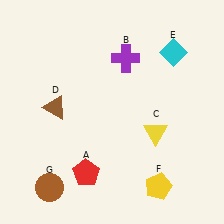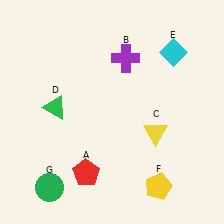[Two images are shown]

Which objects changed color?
D changed from brown to green. G changed from brown to green.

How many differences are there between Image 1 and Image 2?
There are 2 differences between the two images.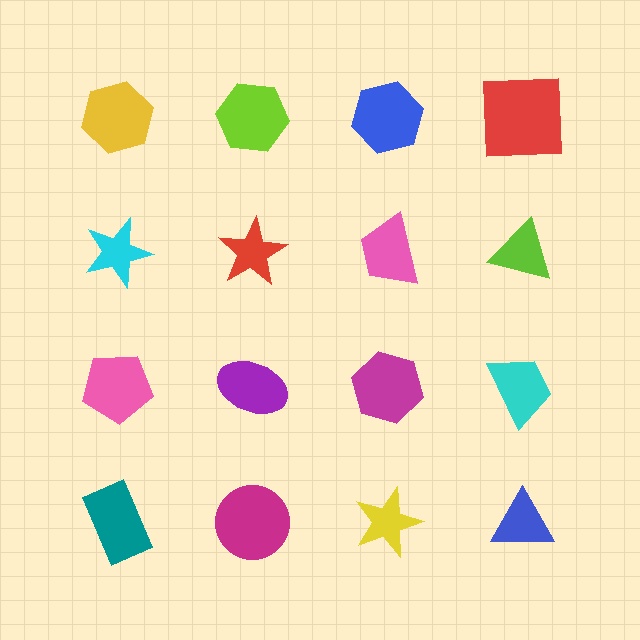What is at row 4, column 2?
A magenta circle.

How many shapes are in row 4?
4 shapes.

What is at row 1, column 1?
A yellow hexagon.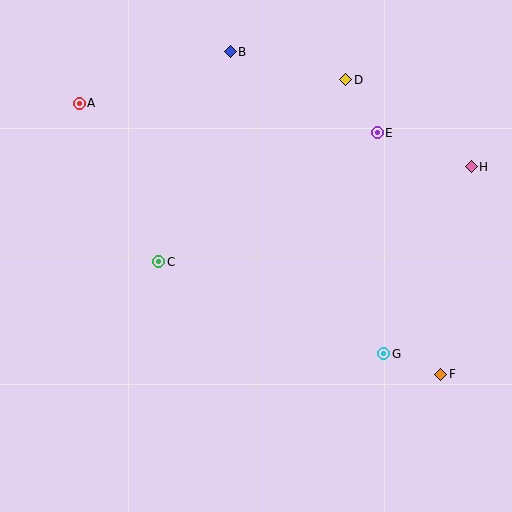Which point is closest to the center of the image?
Point C at (159, 262) is closest to the center.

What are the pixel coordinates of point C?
Point C is at (159, 262).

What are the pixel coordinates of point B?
Point B is at (230, 52).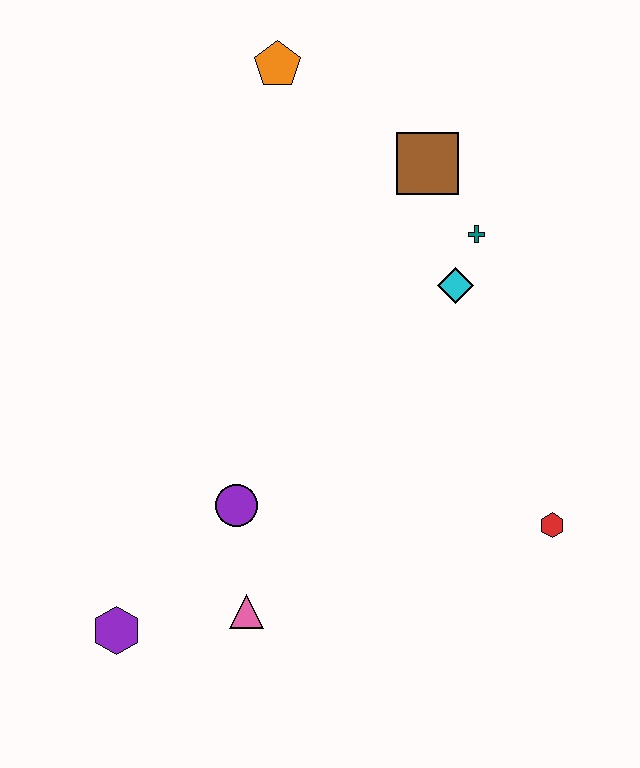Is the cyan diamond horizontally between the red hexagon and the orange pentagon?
Yes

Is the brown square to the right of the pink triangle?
Yes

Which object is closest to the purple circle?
The pink triangle is closest to the purple circle.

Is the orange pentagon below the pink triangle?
No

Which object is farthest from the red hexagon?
The orange pentagon is farthest from the red hexagon.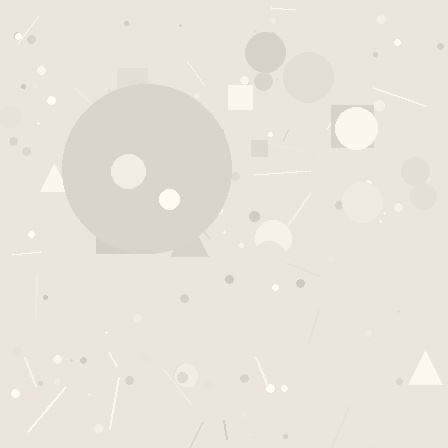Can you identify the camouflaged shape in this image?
The camouflaged shape is a circle.